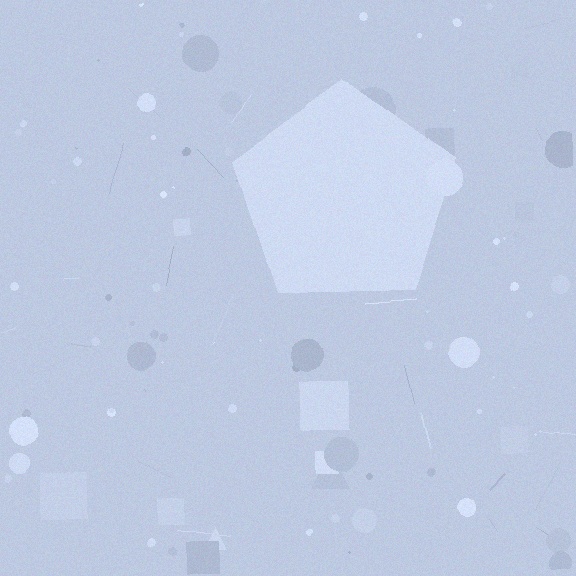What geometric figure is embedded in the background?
A pentagon is embedded in the background.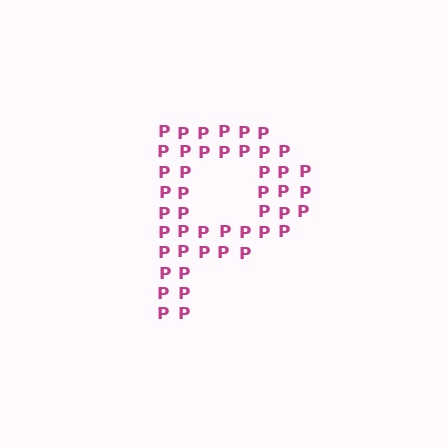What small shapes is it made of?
It is made of small letter P's.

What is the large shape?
The large shape is the letter P.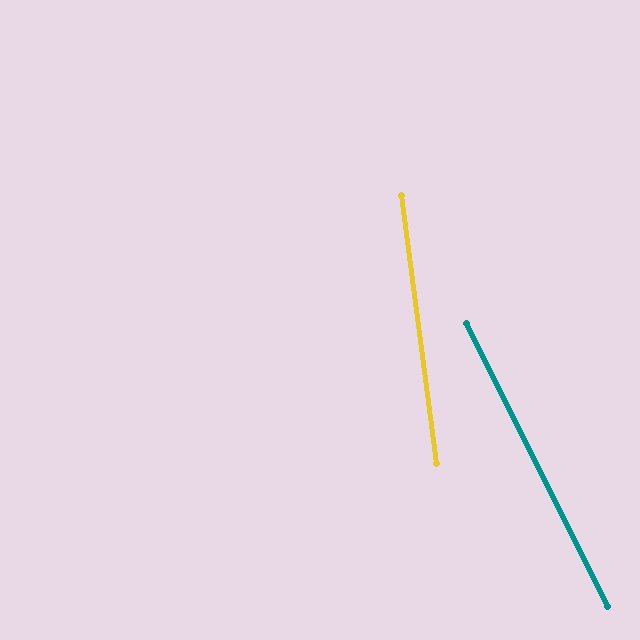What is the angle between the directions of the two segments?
Approximately 19 degrees.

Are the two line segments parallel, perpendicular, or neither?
Neither parallel nor perpendicular — they differ by about 19°.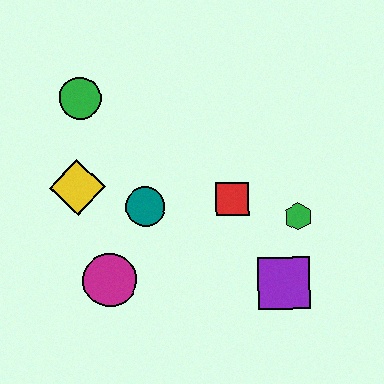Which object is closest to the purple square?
The green hexagon is closest to the purple square.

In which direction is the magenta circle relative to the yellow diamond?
The magenta circle is below the yellow diamond.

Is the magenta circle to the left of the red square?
Yes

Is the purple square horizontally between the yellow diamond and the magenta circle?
No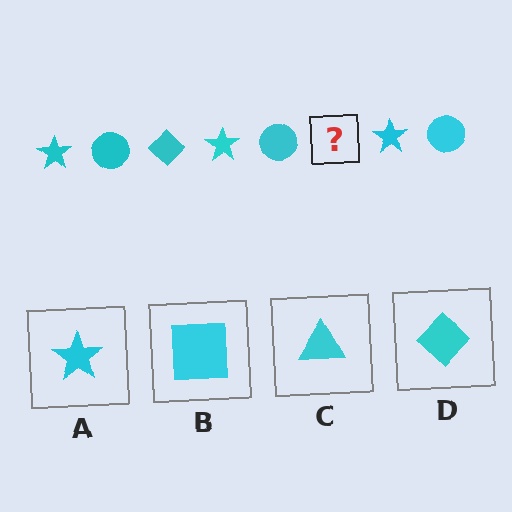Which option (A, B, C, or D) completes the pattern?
D.